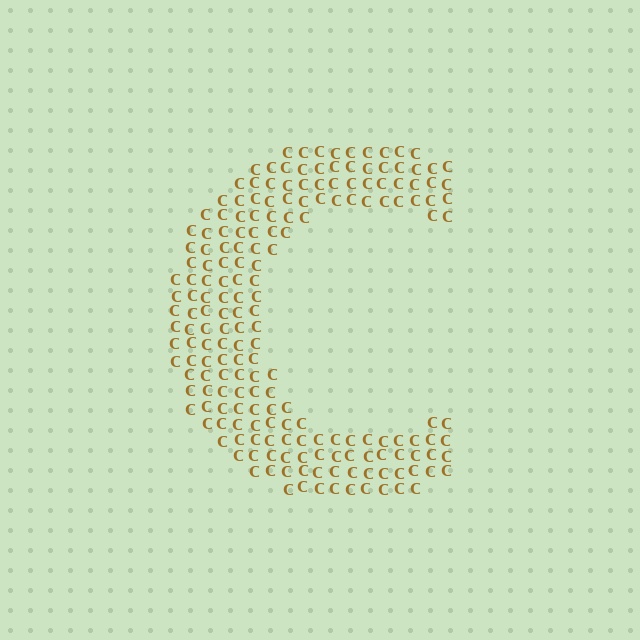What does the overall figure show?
The overall figure shows the letter C.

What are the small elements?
The small elements are letter C's.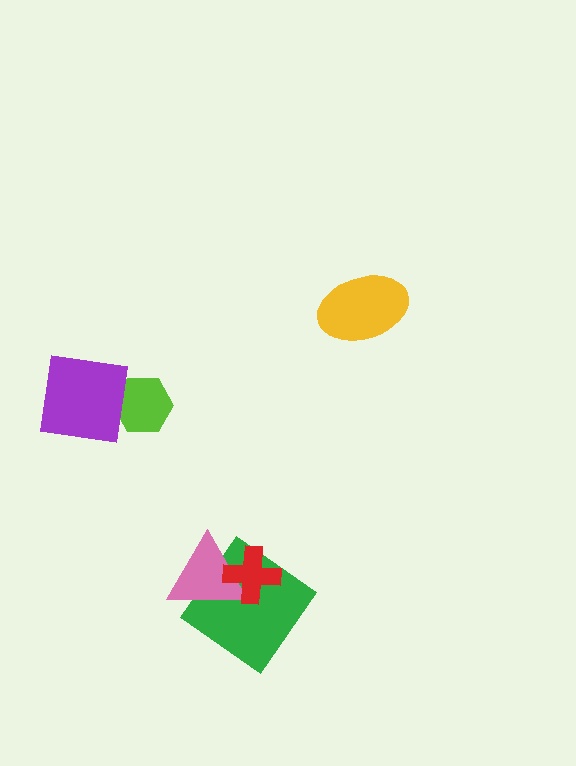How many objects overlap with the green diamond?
2 objects overlap with the green diamond.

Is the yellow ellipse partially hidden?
No, no other shape covers it.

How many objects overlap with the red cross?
2 objects overlap with the red cross.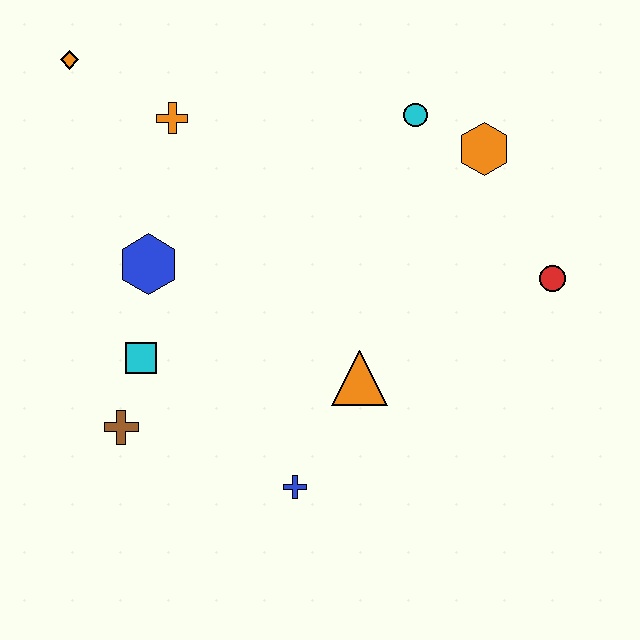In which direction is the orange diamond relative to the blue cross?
The orange diamond is above the blue cross.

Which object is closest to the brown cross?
The cyan square is closest to the brown cross.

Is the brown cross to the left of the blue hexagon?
Yes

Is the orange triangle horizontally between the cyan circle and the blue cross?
Yes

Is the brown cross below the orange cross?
Yes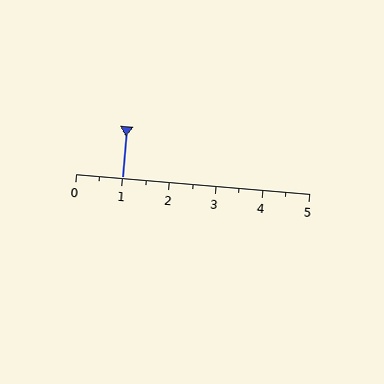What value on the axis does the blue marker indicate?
The marker indicates approximately 1.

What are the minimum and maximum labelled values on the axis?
The axis runs from 0 to 5.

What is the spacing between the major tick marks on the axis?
The major ticks are spaced 1 apart.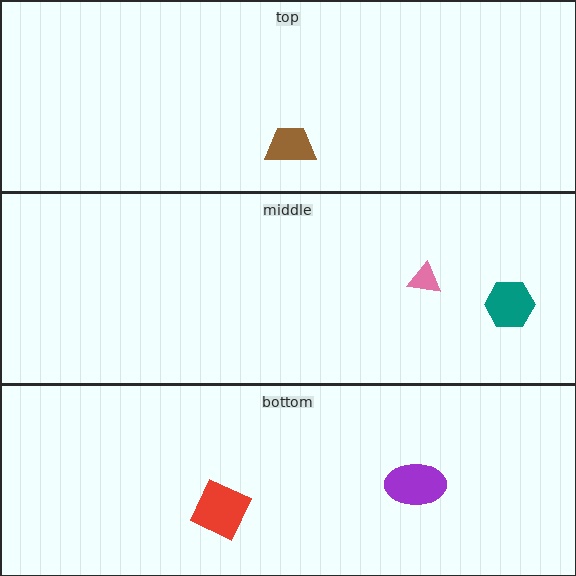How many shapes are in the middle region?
2.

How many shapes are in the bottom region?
2.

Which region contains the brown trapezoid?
The top region.